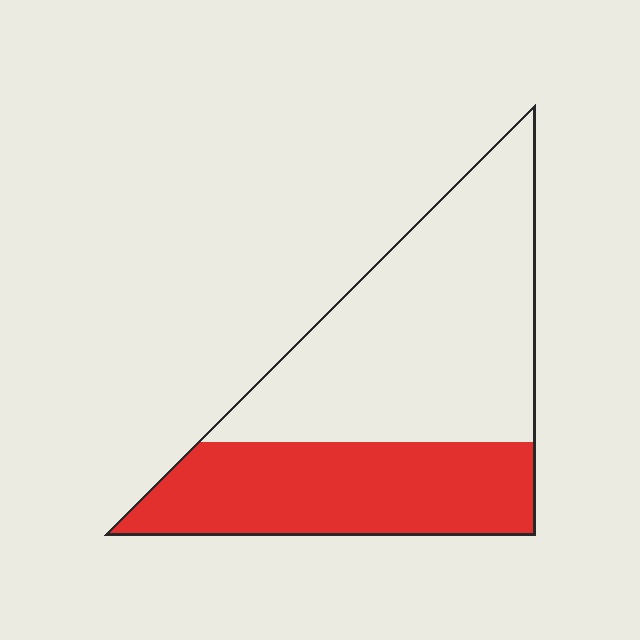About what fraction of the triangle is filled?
About three eighths (3/8).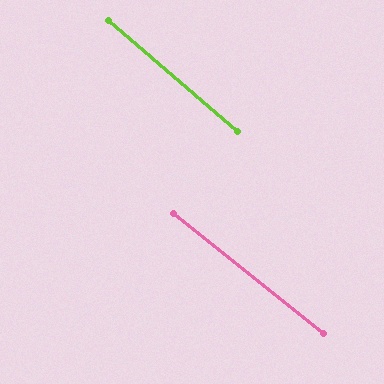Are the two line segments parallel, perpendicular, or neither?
Parallel — their directions differ by only 1.9°.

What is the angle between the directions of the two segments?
Approximately 2 degrees.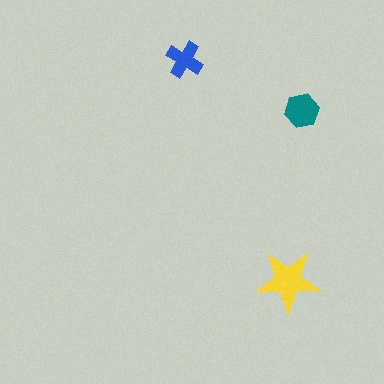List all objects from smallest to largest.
The blue cross, the teal hexagon, the yellow star.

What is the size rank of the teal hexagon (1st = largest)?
2nd.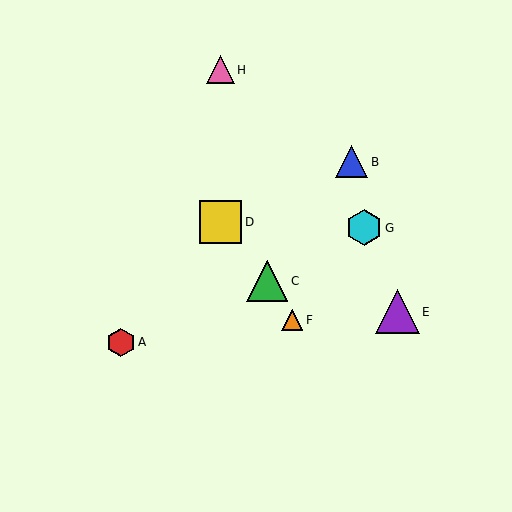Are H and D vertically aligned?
Yes, both are at x≈220.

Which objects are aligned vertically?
Objects D, H are aligned vertically.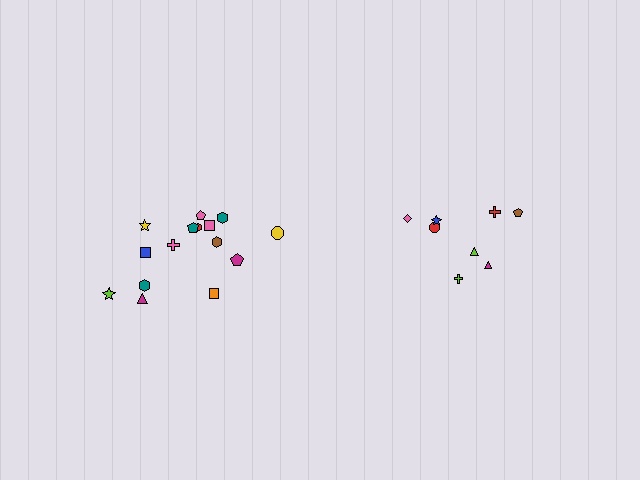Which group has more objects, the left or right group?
The left group.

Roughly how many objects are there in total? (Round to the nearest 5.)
Roughly 25 objects in total.